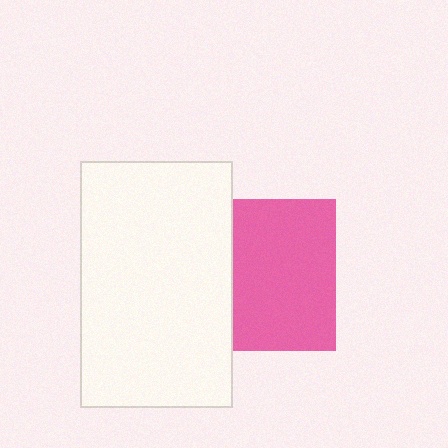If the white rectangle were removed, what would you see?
You would see the complete pink square.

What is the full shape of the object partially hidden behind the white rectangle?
The partially hidden object is a pink square.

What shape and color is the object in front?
The object in front is a white rectangle.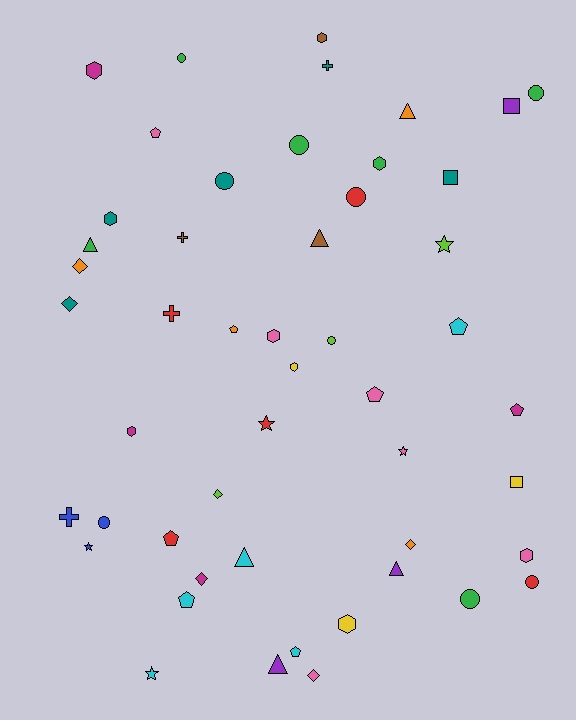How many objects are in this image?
There are 50 objects.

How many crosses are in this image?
There are 4 crosses.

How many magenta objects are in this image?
There are 4 magenta objects.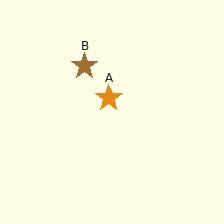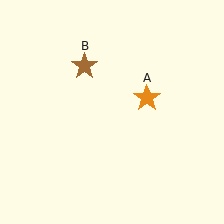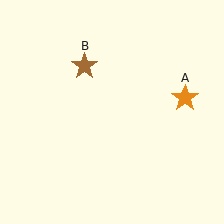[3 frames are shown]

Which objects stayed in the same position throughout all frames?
Brown star (object B) remained stationary.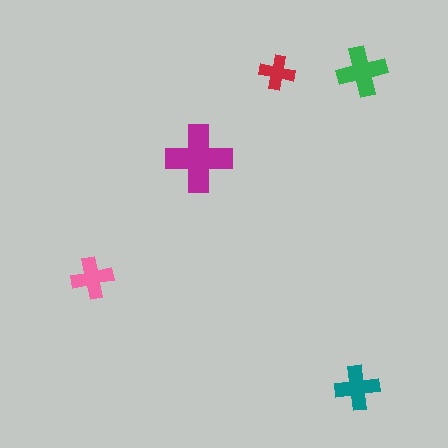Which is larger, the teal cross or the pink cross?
The teal one.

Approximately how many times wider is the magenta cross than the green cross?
About 1.5 times wider.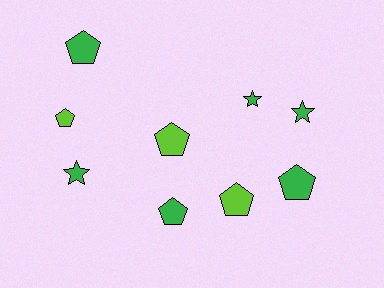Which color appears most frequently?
Green, with 6 objects.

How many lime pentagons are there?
There are 3 lime pentagons.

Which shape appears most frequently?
Pentagon, with 6 objects.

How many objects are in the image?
There are 9 objects.